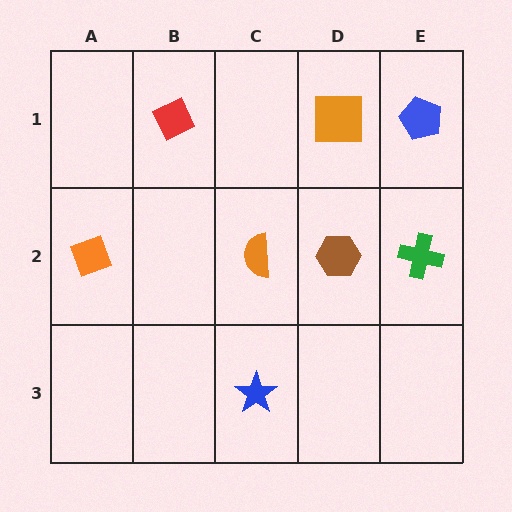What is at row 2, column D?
A brown hexagon.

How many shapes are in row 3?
1 shape.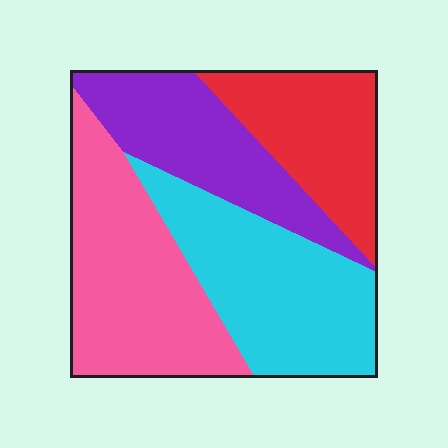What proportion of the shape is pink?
Pink takes up about one third (1/3) of the shape.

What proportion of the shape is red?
Red takes up about one fifth (1/5) of the shape.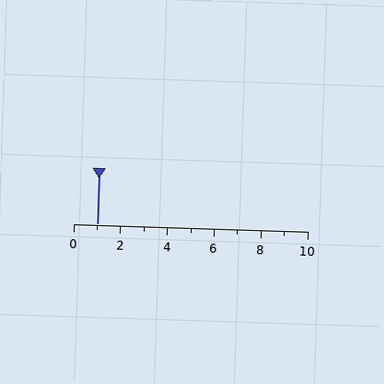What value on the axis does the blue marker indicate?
The marker indicates approximately 1.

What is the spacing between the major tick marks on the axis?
The major ticks are spaced 2 apart.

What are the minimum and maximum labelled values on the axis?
The axis runs from 0 to 10.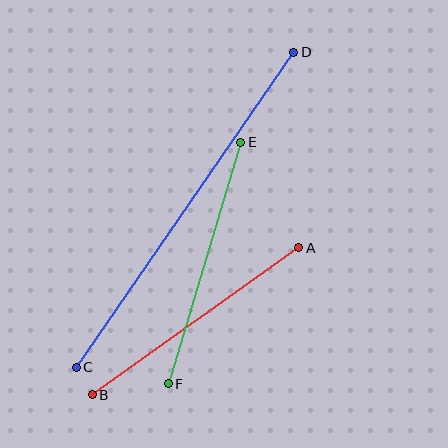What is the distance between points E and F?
The distance is approximately 252 pixels.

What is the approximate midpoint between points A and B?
The midpoint is at approximately (196, 321) pixels.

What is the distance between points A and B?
The distance is approximately 253 pixels.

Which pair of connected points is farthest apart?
Points C and D are farthest apart.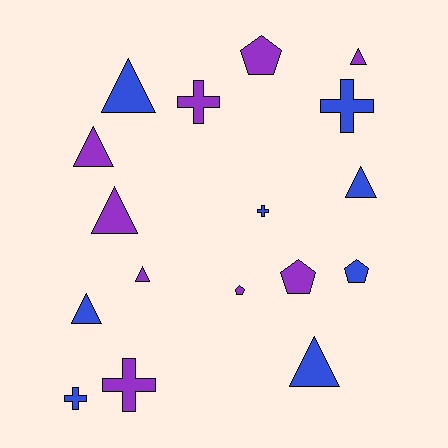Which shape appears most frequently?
Triangle, with 8 objects.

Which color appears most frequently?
Purple, with 9 objects.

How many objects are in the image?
There are 17 objects.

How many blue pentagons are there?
There is 1 blue pentagon.